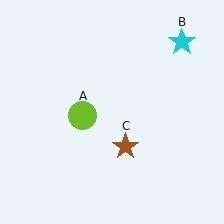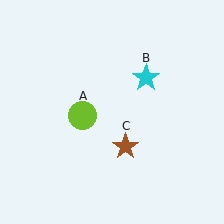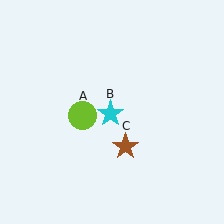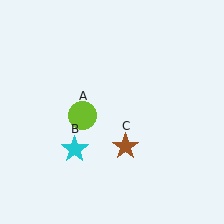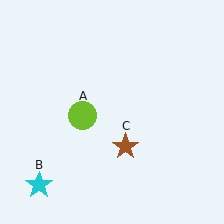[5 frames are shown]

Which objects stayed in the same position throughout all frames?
Lime circle (object A) and brown star (object C) remained stationary.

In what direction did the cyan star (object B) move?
The cyan star (object B) moved down and to the left.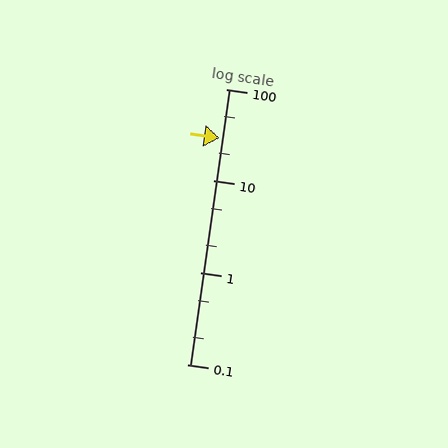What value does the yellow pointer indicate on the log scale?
The pointer indicates approximately 29.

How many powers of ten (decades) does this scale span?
The scale spans 3 decades, from 0.1 to 100.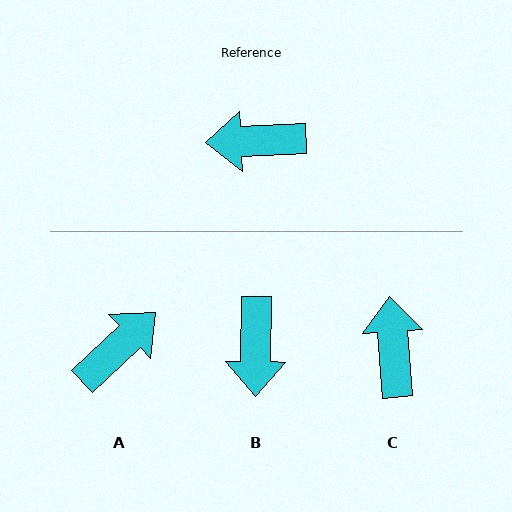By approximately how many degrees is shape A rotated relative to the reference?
Approximately 139 degrees clockwise.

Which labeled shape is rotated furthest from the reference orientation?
A, about 139 degrees away.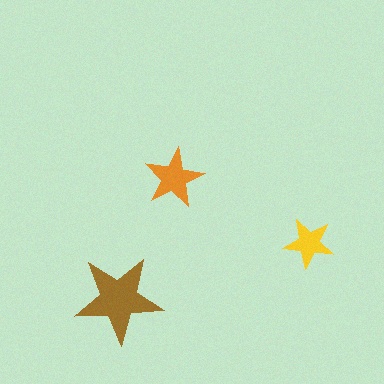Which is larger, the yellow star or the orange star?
The orange one.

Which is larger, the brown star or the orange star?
The brown one.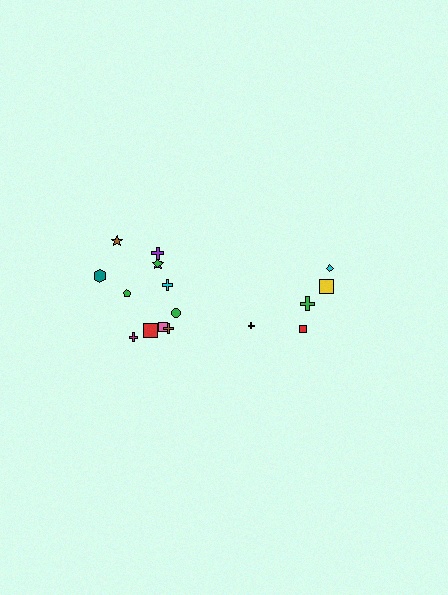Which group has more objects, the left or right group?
The left group.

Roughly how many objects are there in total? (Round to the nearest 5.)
Roughly 15 objects in total.